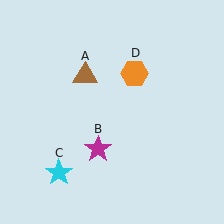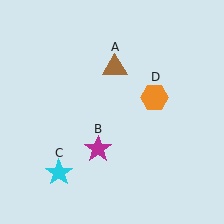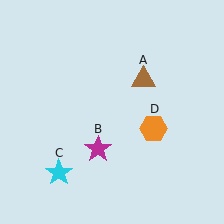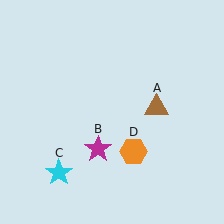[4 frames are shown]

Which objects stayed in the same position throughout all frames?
Magenta star (object B) and cyan star (object C) remained stationary.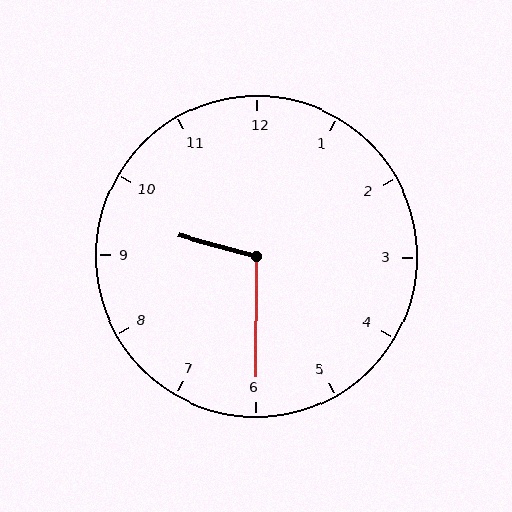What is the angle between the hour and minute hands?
Approximately 105 degrees.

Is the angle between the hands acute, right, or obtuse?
It is obtuse.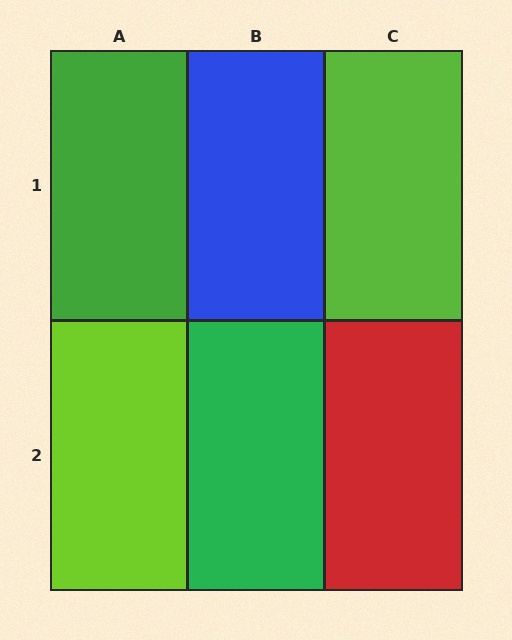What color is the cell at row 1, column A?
Green.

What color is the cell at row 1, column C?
Lime.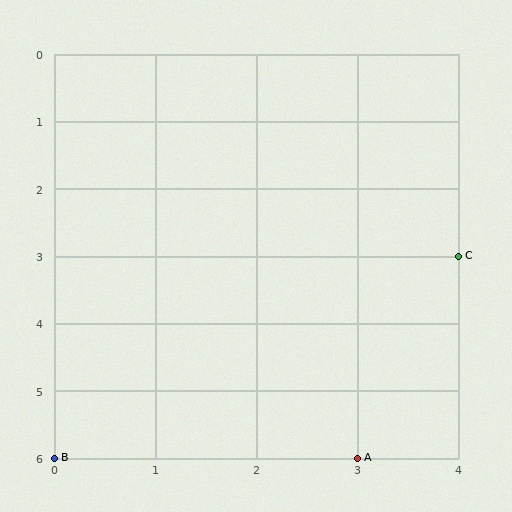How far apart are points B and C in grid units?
Points B and C are 4 columns and 3 rows apart (about 5.0 grid units diagonally).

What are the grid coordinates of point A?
Point A is at grid coordinates (3, 6).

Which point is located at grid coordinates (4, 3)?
Point C is at (4, 3).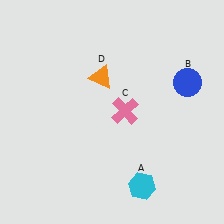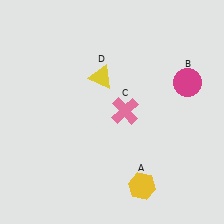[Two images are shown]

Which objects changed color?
A changed from cyan to yellow. B changed from blue to magenta. D changed from orange to yellow.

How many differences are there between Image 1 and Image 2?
There are 3 differences between the two images.